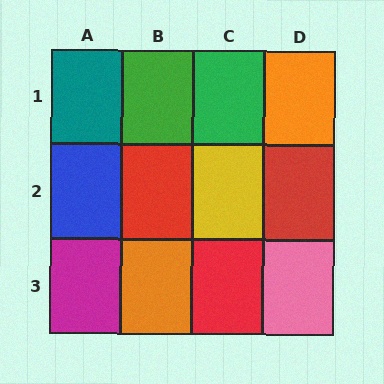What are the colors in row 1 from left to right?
Teal, green, green, orange.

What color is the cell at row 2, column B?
Red.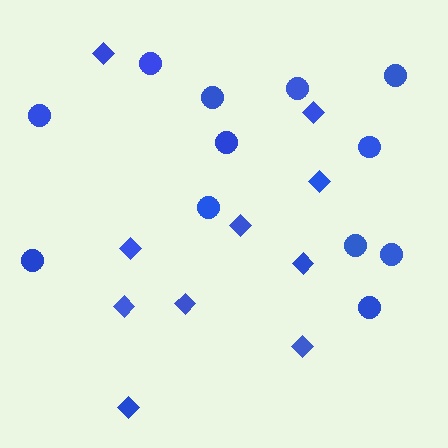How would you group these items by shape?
There are 2 groups: one group of circles (12) and one group of diamonds (10).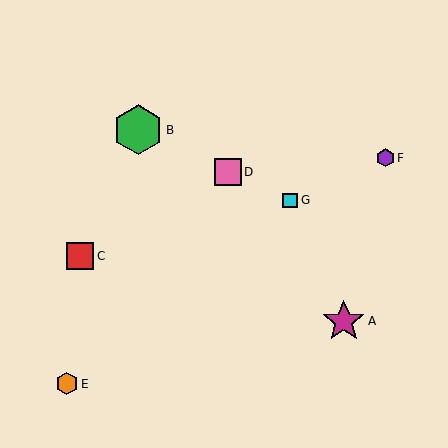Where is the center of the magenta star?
The center of the magenta star is at (344, 321).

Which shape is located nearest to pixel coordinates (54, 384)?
The orange hexagon (labeled E) at (67, 384) is nearest to that location.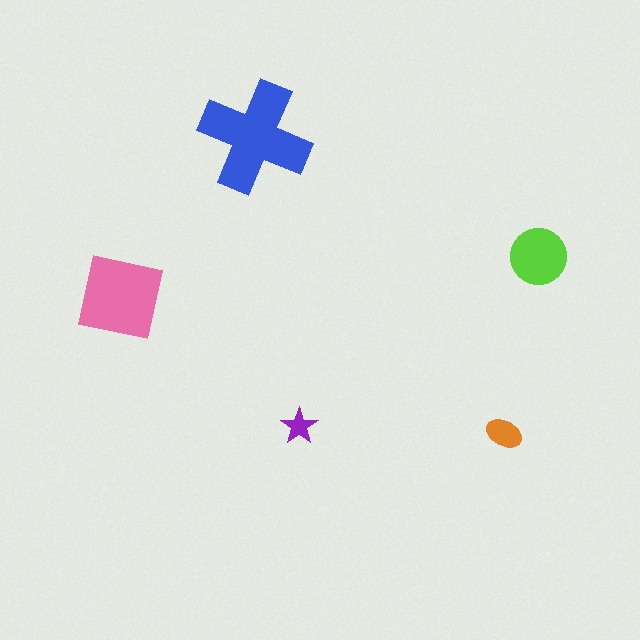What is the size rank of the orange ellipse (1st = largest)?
4th.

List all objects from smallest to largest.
The purple star, the orange ellipse, the lime circle, the pink square, the blue cross.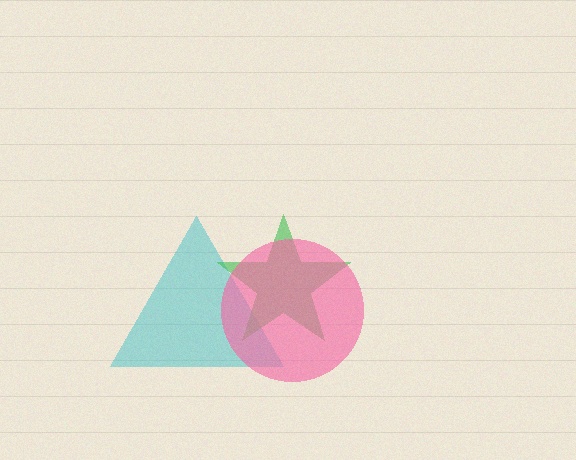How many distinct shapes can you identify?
There are 3 distinct shapes: a cyan triangle, a green star, a pink circle.